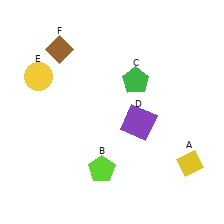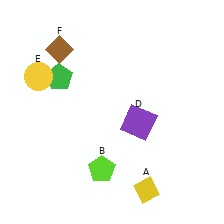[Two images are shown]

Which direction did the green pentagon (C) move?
The green pentagon (C) moved left.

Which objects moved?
The objects that moved are: the yellow diamond (A), the green pentagon (C).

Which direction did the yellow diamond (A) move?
The yellow diamond (A) moved left.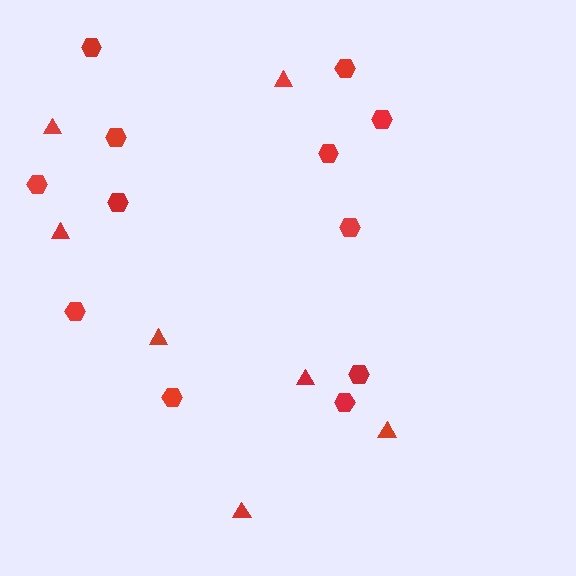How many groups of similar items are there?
There are 2 groups: one group of hexagons (12) and one group of triangles (7).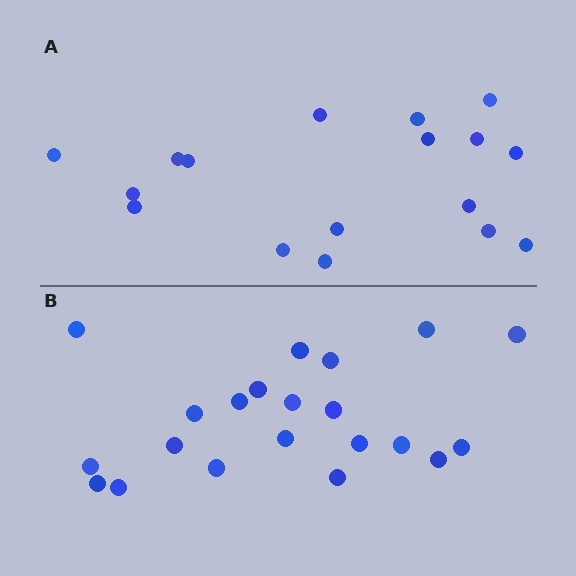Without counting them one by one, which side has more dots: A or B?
Region B (the bottom region) has more dots.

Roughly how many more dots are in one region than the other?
Region B has about 4 more dots than region A.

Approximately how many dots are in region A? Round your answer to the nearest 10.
About 20 dots. (The exact count is 17, which rounds to 20.)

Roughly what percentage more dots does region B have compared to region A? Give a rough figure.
About 25% more.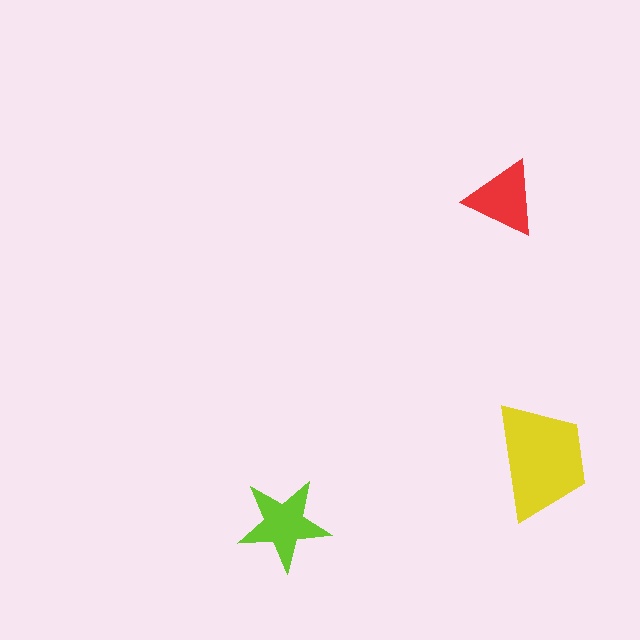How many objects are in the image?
There are 3 objects in the image.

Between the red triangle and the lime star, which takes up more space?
The lime star.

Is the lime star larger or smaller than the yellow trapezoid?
Smaller.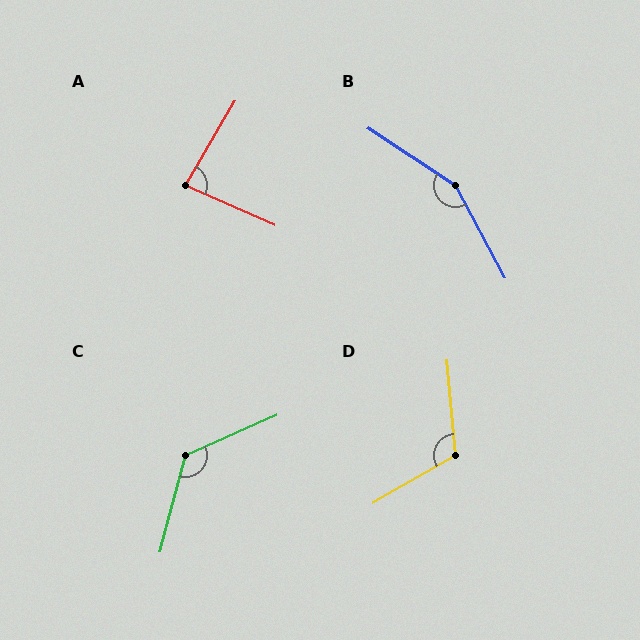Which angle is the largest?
B, at approximately 152 degrees.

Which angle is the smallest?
A, at approximately 83 degrees.